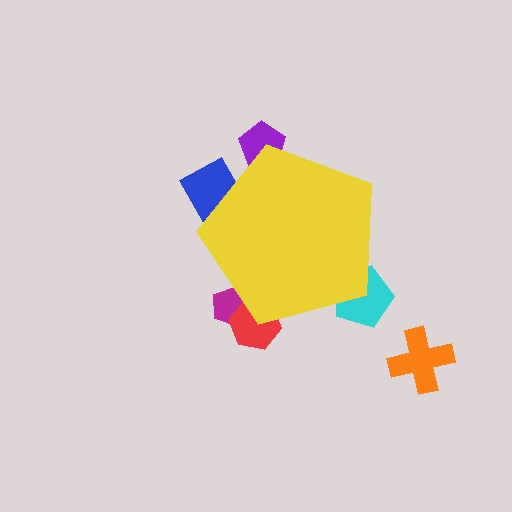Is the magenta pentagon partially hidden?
Yes, the magenta pentagon is partially hidden behind the yellow pentagon.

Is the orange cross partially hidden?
No, the orange cross is fully visible.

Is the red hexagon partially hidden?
Yes, the red hexagon is partially hidden behind the yellow pentagon.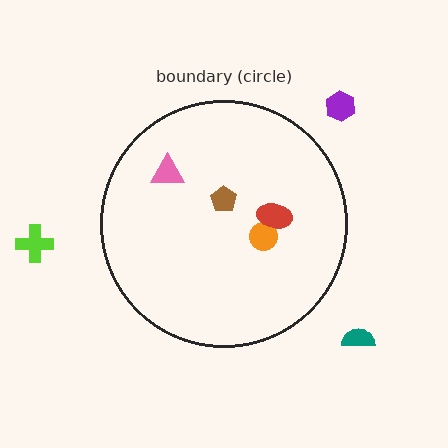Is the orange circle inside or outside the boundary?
Inside.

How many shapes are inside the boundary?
4 inside, 3 outside.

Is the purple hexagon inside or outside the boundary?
Outside.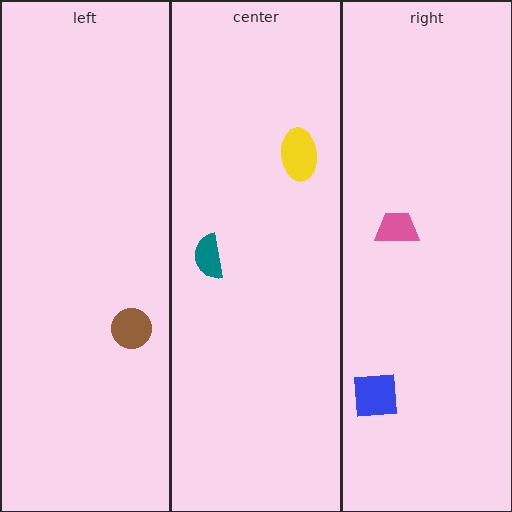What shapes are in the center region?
The teal semicircle, the yellow ellipse.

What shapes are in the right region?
The pink trapezoid, the blue square.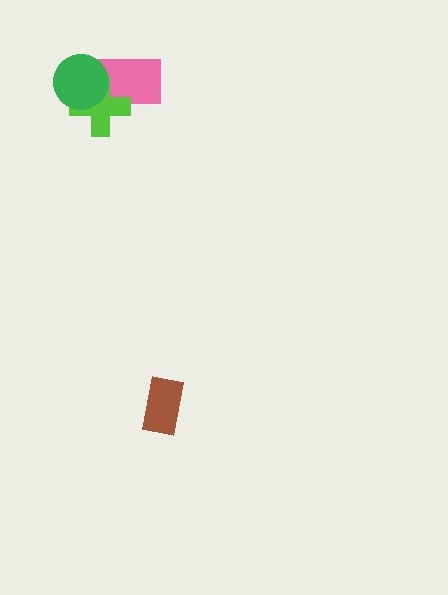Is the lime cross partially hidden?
Yes, it is partially covered by another shape.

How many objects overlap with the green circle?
2 objects overlap with the green circle.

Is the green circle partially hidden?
No, no other shape covers it.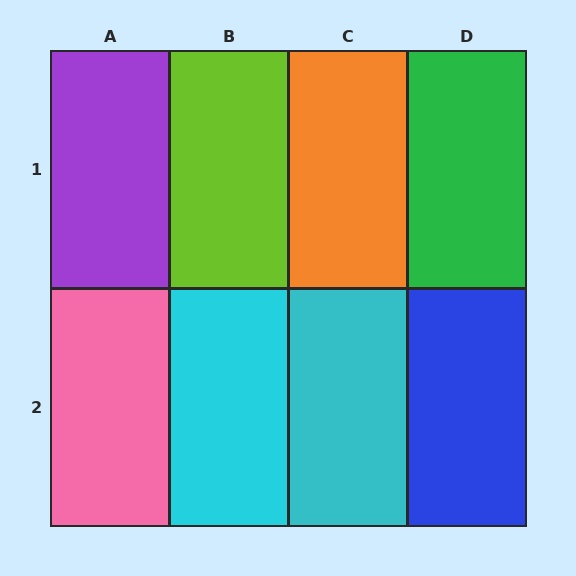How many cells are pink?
1 cell is pink.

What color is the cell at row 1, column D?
Green.